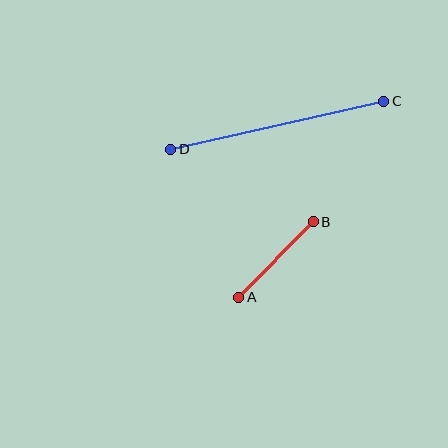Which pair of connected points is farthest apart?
Points C and D are farthest apart.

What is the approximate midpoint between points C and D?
The midpoint is at approximately (277, 125) pixels.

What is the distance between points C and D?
The distance is approximately 219 pixels.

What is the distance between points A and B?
The distance is approximately 106 pixels.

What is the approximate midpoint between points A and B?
The midpoint is at approximately (276, 260) pixels.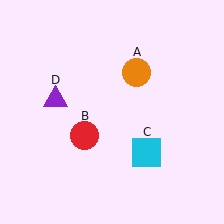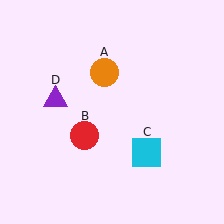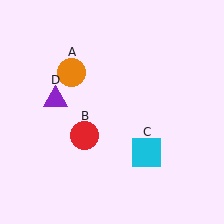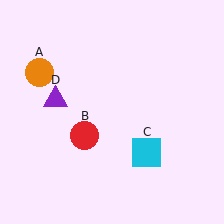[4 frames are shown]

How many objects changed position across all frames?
1 object changed position: orange circle (object A).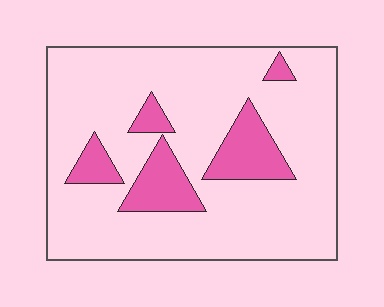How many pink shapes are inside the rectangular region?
5.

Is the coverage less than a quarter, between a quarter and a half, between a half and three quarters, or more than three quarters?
Less than a quarter.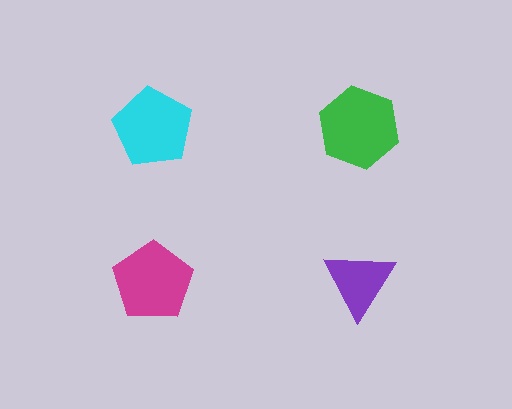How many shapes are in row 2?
2 shapes.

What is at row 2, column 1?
A magenta pentagon.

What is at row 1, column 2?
A green hexagon.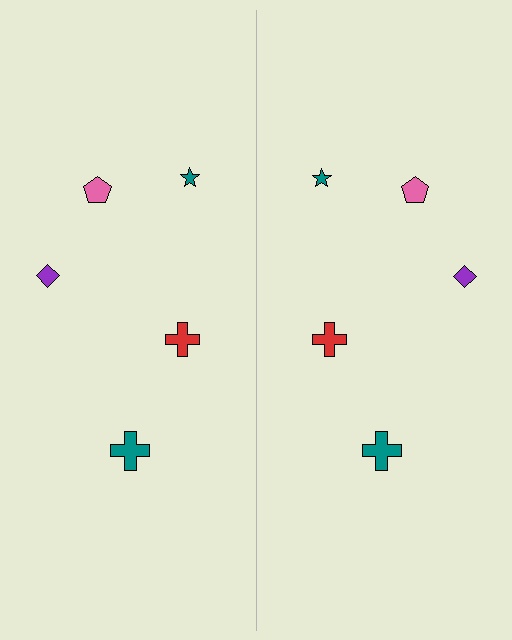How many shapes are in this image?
There are 10 shapes in this image.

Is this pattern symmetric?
Yes, this pattern has bilateral (reflection) symmetry.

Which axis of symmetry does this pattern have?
The pattern has a vertical axis of symmetry running through the center of the image.